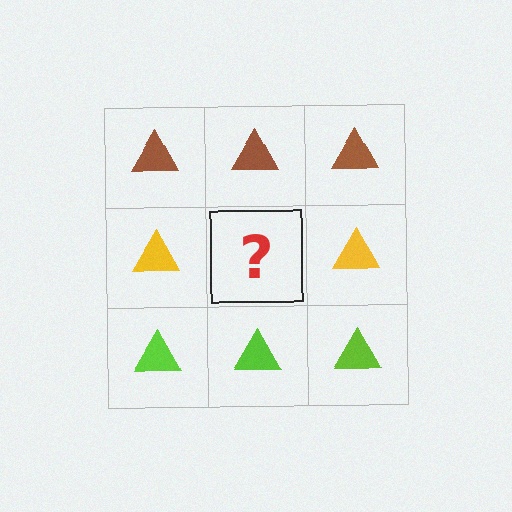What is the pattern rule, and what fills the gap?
The rule is that each row has a consistent color. The gap should be filled with a yellow triangle.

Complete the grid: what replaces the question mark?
The question mark should be replaced with a yellow triangle.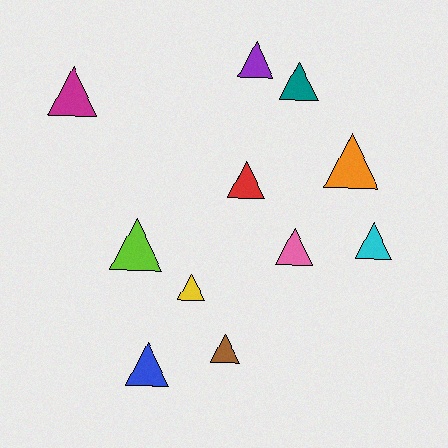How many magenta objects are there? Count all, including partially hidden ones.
There is 1 magenta object.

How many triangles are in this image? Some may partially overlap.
There are 11 triangles.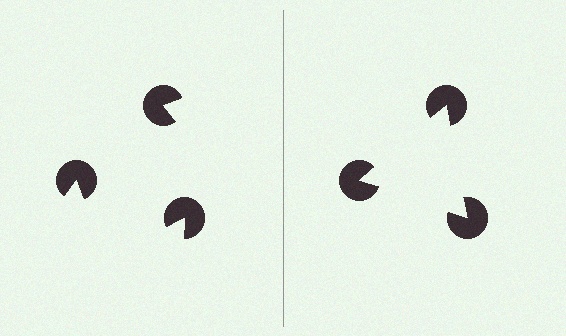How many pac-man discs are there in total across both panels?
6 — 3 on each side.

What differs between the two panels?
The pac-man discs are positioned identically on both sides; only the wedge orientations differ. On the right they align to a triangle; on the left they are misaligned.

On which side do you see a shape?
An illusory triangle appears on the right side. On the left side the wedge cuts are rotated, so no coherent shape forms.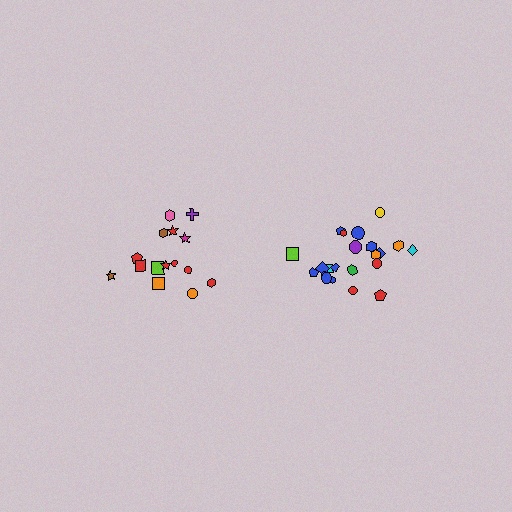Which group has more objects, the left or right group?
The right group.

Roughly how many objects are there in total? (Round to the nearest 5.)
Roughly 35 objects in total.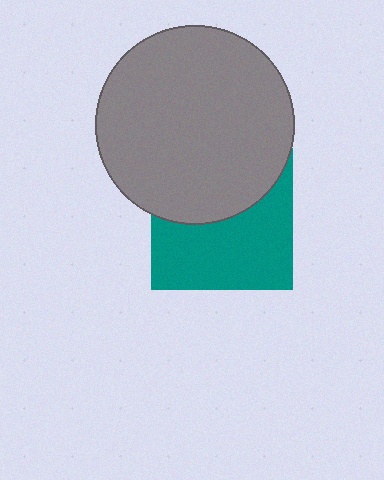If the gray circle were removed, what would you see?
You would see the complete teal square.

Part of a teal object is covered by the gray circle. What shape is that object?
It is a square.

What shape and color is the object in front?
The object in front is a gray circle.